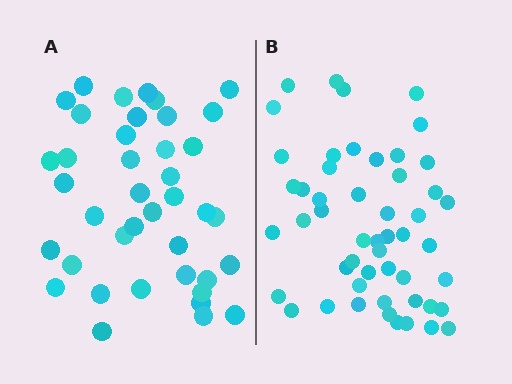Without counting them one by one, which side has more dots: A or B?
Region B (the right region) has more dots.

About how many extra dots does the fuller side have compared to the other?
Region B has roughly 12 or so more dots than region A.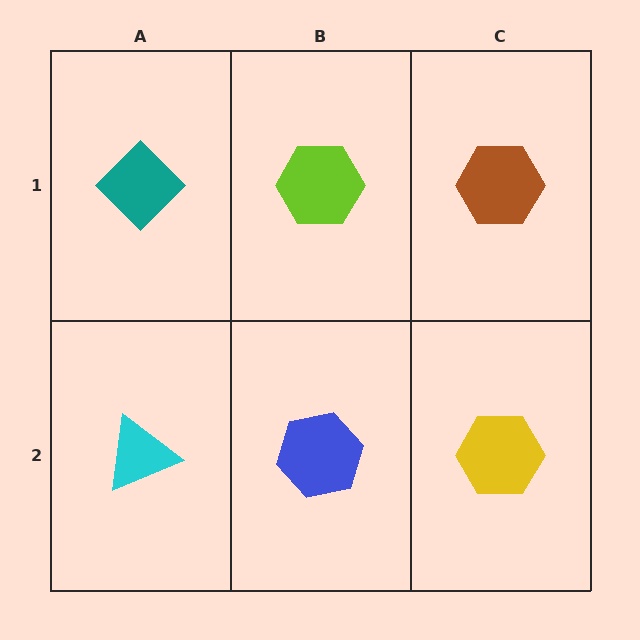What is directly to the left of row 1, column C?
A lime hexagon.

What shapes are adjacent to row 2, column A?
A teal diamond (row 1, column A), a blue hexagon (row 2, column B).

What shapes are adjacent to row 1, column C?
A yellow hexagon (row 2, column C), a lime hexagon (row 1, column B).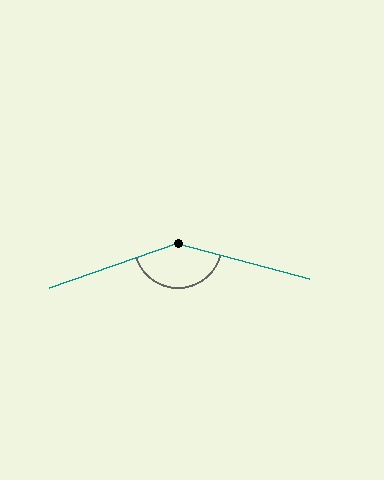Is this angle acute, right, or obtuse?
It is obtuse.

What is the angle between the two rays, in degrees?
Approximately 146 degrees.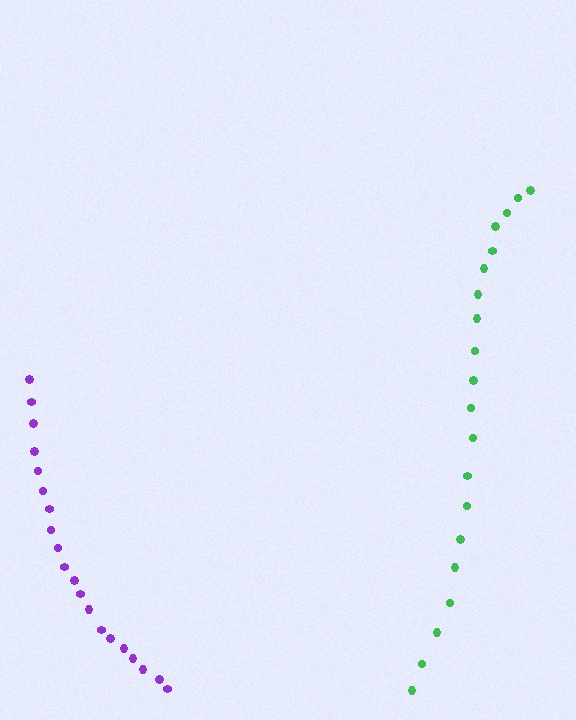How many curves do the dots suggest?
There are 2 distinct paths.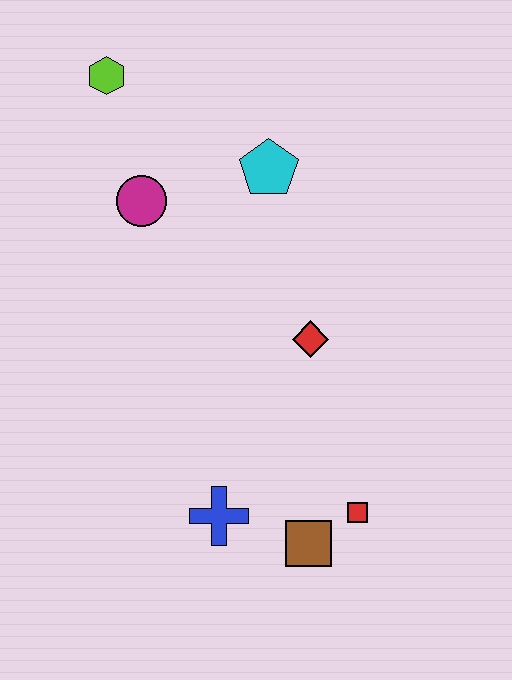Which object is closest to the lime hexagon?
The magenta circle is closest to the lime hexagon.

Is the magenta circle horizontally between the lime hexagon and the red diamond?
Yes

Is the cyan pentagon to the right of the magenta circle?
Yes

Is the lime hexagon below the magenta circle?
No